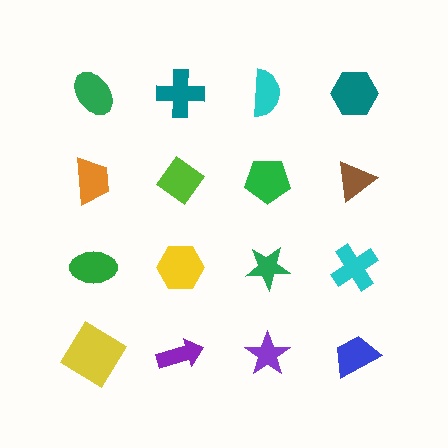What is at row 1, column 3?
A cyan semicircle.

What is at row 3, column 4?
A cyan cross.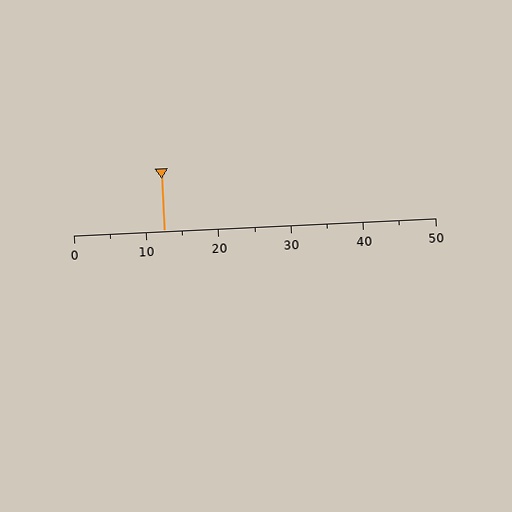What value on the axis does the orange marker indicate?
The marker indicates approximately 12.5.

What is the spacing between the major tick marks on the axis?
The major ticks are spaced 10 apart.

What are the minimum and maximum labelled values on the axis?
The axis runs from 0 to 50.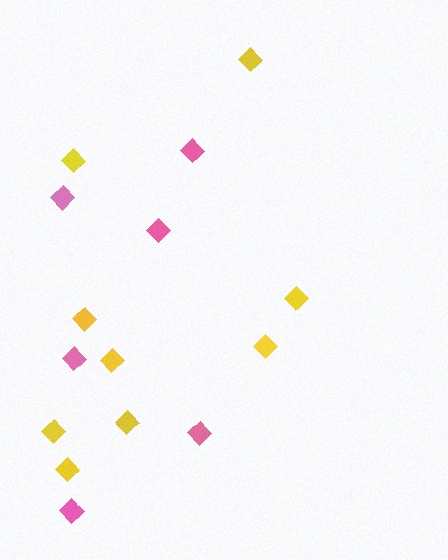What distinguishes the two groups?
There are 2 groups: one group of yellow diamonds (9) and one group of pink diamonds (6).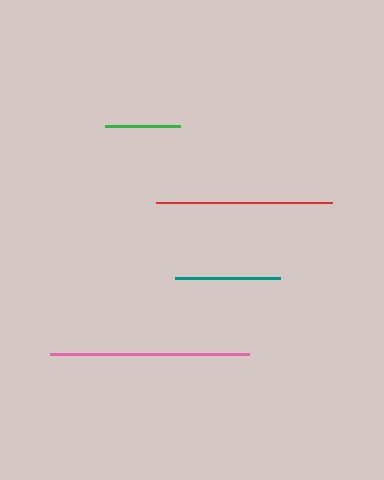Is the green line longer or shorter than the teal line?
The teal line is longer than the green line.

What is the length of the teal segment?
The teal segment is approximately 105 pixels long.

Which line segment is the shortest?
The green line is the shortest at approximately 76 pixels.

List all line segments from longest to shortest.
From longest to shortest: pink, red, teal, green.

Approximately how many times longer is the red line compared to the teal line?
The red line is approximately 1.7 times the length of the teal line.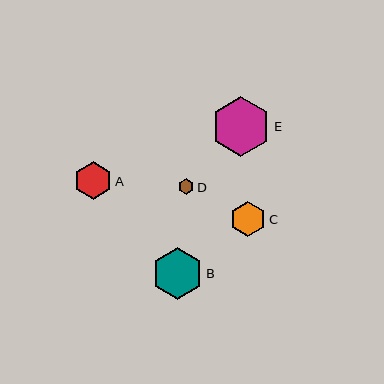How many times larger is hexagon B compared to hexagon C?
Hexagon B is approximately 1.4 times the size of hexagon C.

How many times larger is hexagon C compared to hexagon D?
Hexagon C is approximately 2.3 times the size of hexagon D.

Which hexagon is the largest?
Hexagon E is the largest with a size of approximately 60 pixels.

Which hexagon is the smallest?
Hexagon D is the smallest with a size of approximately 15 pixels.